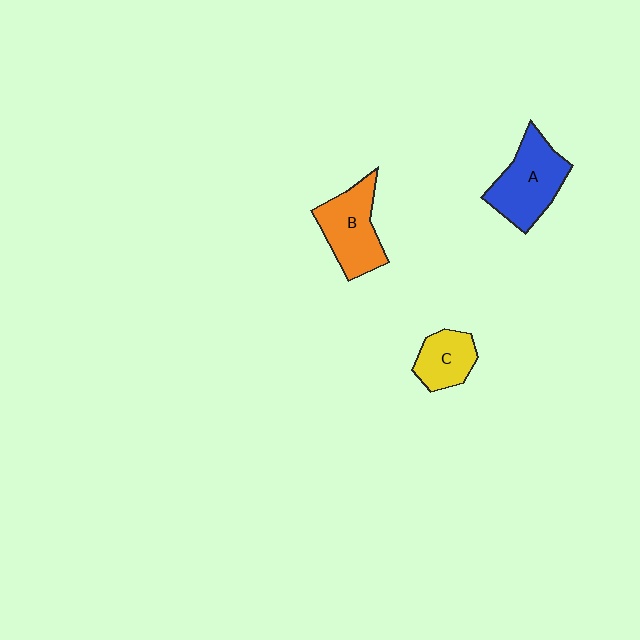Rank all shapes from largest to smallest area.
From largest to smallest: A (blue), B (orange), C (yellow).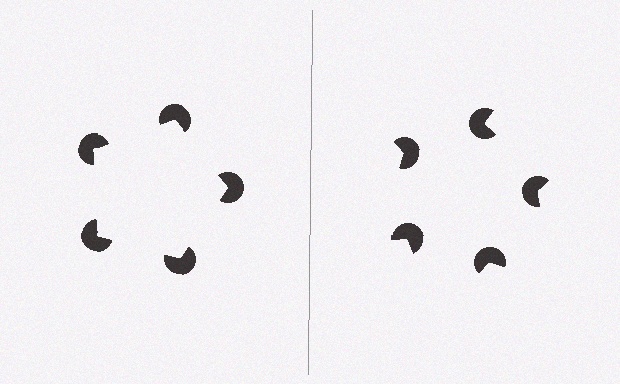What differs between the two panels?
The pac-man discs are positioned identically on both sides; only the wedge orientations differ. On the left they align to a pentagon; on the right they are misaligned.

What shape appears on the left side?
An illusory pentagon.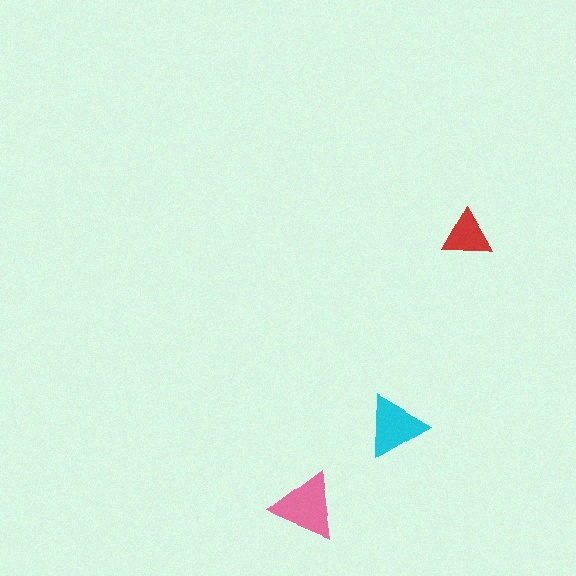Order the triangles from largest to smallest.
the pink one, the cyan one, the red one.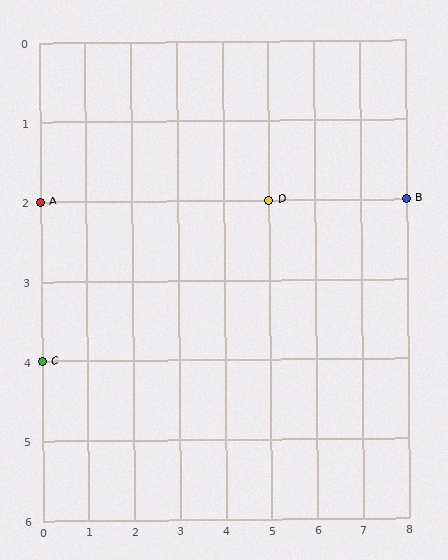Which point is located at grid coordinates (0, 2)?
Point A is at (0, 2).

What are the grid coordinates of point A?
Point A is at grid coordinates (0, 2).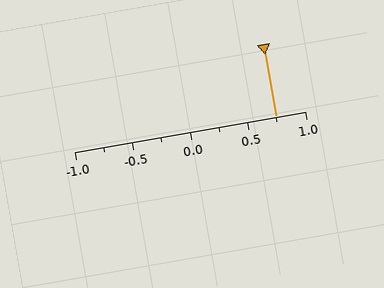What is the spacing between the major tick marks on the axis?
The major ticks are spaced 0.5 apart.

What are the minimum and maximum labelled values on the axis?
The axis runs from -1.0 to 1.0.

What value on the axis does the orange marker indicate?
The marker indicates approximately 0.75.